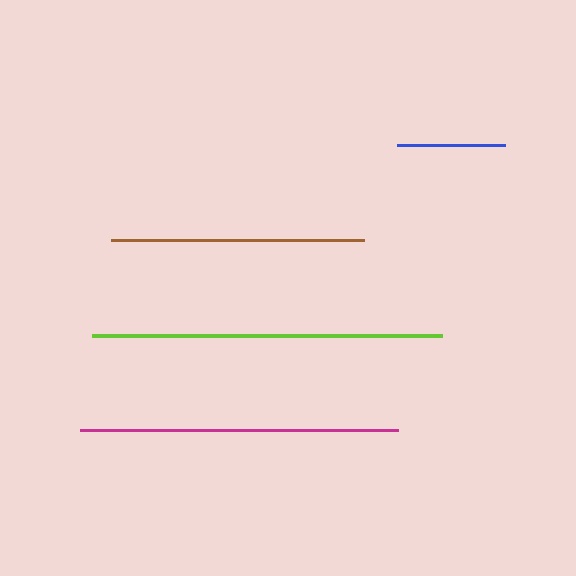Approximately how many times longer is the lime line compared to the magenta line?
The lime line is approximately 1.1 times the length of the magenta line.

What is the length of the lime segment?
The lime segment is approximately 350 pixels long.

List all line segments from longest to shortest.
From longest to shortest: lime, magenta, brown, blue.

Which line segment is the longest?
The lime line is the longest at approximately 350 pixels.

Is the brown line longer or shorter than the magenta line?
The magenta line is longer than the brown line.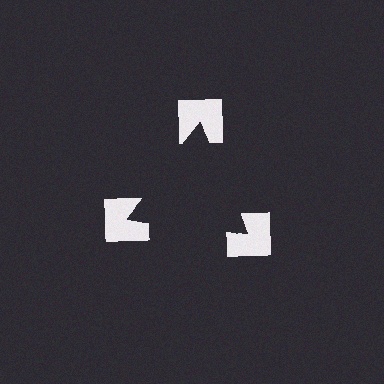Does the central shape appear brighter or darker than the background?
It typically appears slightly darker than the background, even though no actual brightness change is drawn.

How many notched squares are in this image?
There are 3 — one at each vertex of the illusory triangle.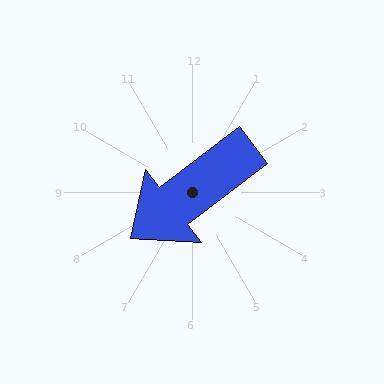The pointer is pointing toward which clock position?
Roughly 8 o'clock.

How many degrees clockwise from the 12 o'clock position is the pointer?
Approximately 233 degrees.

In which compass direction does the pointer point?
Southwest.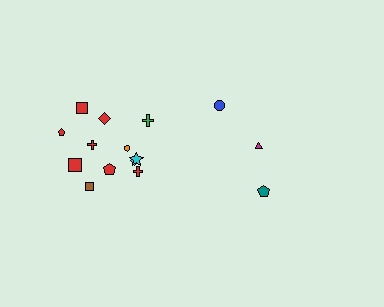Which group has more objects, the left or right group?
The left group.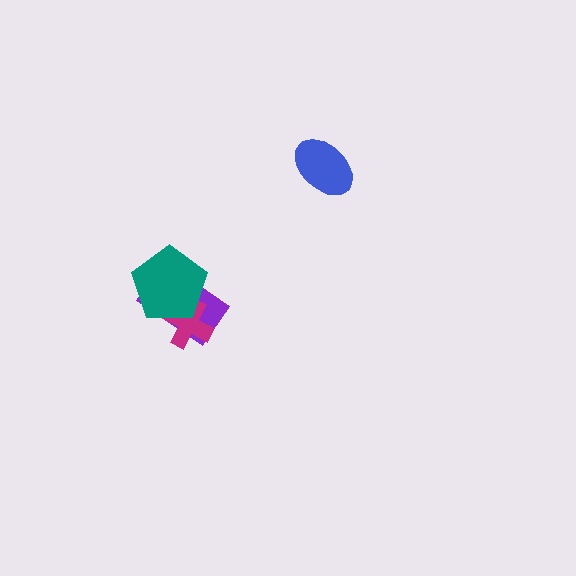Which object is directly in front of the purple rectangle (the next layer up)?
The magenta cross is directly in front of the purple rectangle.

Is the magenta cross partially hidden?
Yes, it is partially covered by another shape.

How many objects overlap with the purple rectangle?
2 objects overlap with the purple rectangle.